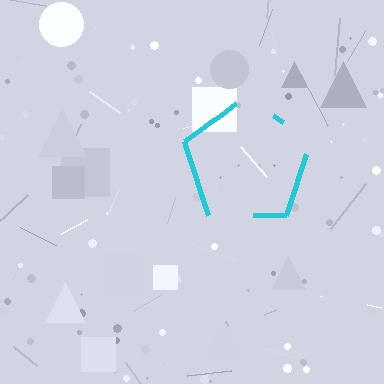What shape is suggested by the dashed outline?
The dashed outline suggests a pentagon.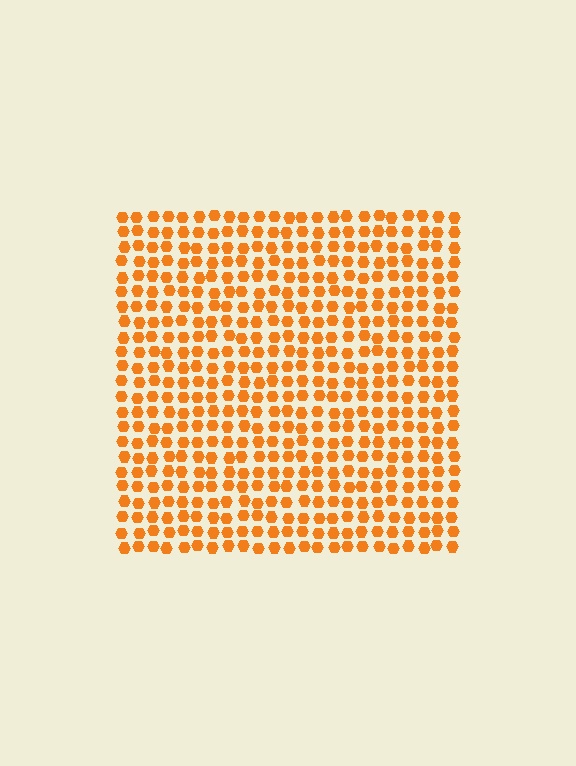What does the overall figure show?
The overall figure shows a square.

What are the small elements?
The small elements are hexagons.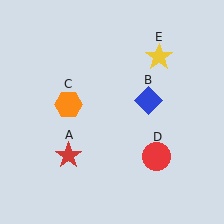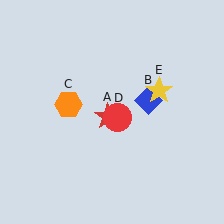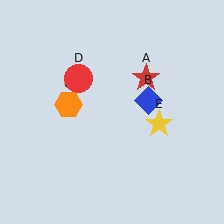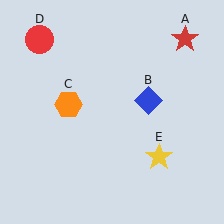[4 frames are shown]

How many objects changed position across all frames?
3 objects changed position: red star (object A), red circle (object D), yellow star (object E).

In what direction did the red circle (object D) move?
The red circle (object D) moved up and to the left.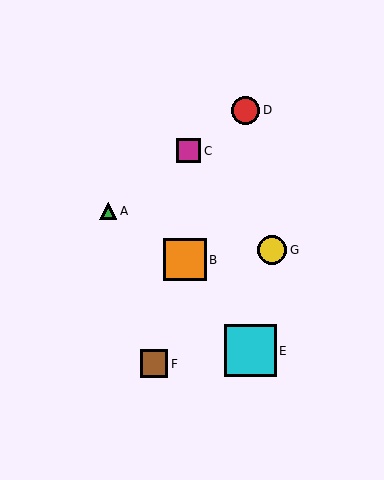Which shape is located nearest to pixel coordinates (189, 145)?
The magenta square (labeled C) at (188, 151) is nearest to that location.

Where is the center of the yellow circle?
The center of the yellow circle is at (272, 250).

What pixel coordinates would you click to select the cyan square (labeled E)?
Click at (251, 351) to select the cyan square E.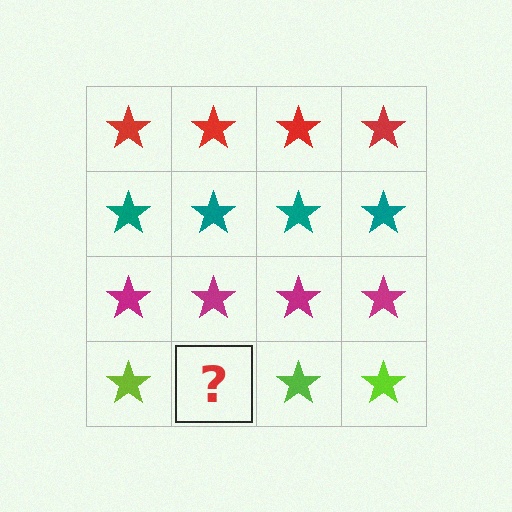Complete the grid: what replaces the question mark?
The question mark should be replaced with a lime star.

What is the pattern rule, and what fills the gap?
The rule is that each row has a consistent color. The gap should be filled with a lime star.